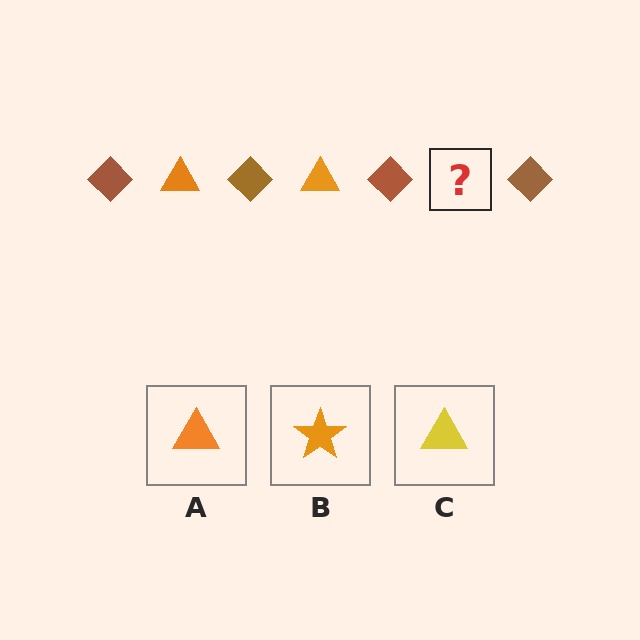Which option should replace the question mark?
Option A.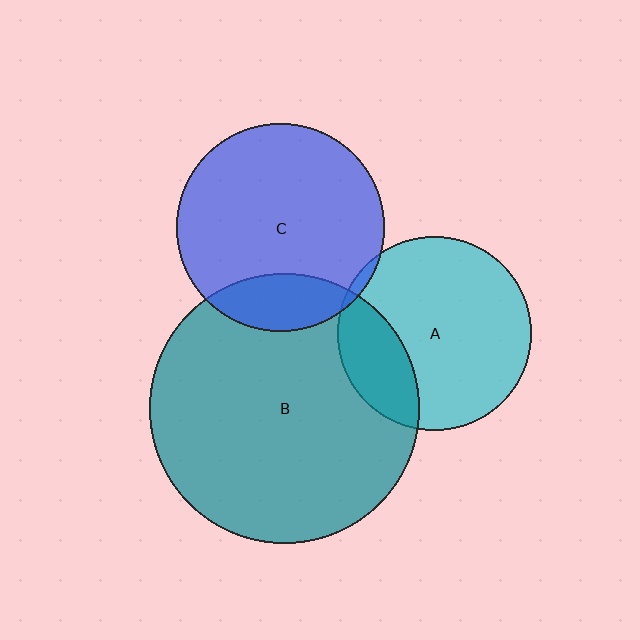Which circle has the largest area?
Circle B (teal).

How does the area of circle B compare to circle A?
Approximately 1.9 times.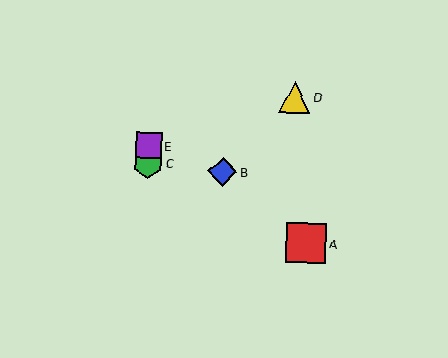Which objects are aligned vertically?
Objects C, E are aligned vertically.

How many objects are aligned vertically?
2 objects (C, E) are aligned vertically.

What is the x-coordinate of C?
Object C is at x≈148.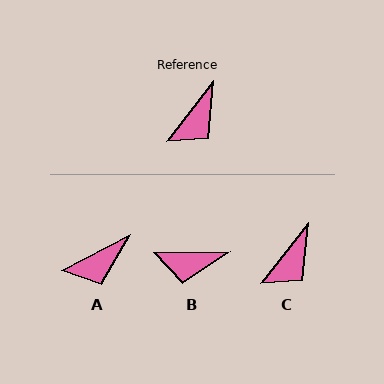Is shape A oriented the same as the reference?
No, it is off by about 25 degrees.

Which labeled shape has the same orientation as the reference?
C.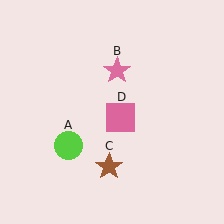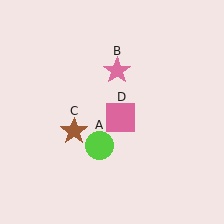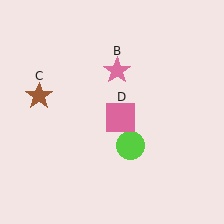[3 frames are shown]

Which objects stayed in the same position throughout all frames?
Pink star (object B) and pink square (object D) remained stationary.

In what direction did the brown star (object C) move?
The brown star (object C) moved up and to the left.